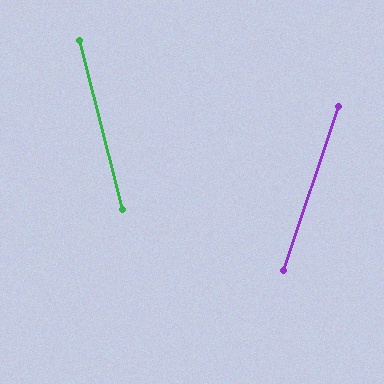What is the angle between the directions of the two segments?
Approximately 33 degrees.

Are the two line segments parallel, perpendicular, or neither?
Neither parallel nor perpendicular — they differ by about 33°.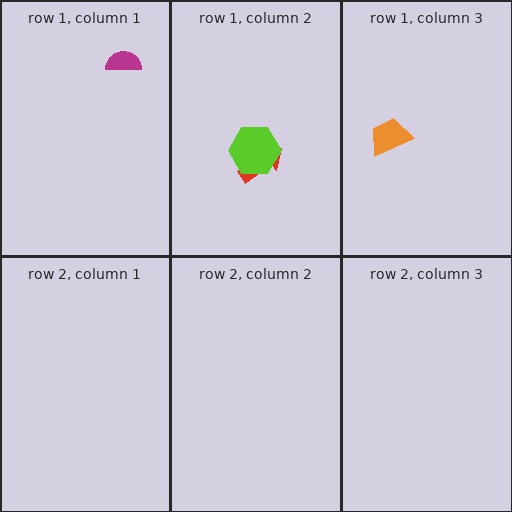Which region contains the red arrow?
The row 1, column 2 region.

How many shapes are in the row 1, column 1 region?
1.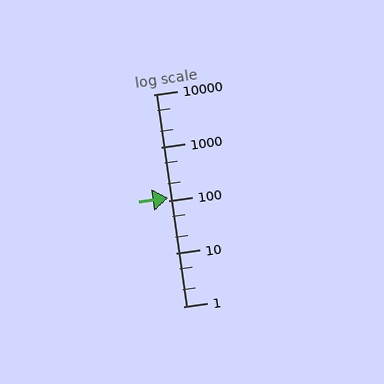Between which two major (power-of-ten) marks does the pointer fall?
The pointer is between 100 and 1000.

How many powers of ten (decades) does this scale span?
The scale spans 4 decades, from 1 to 10000.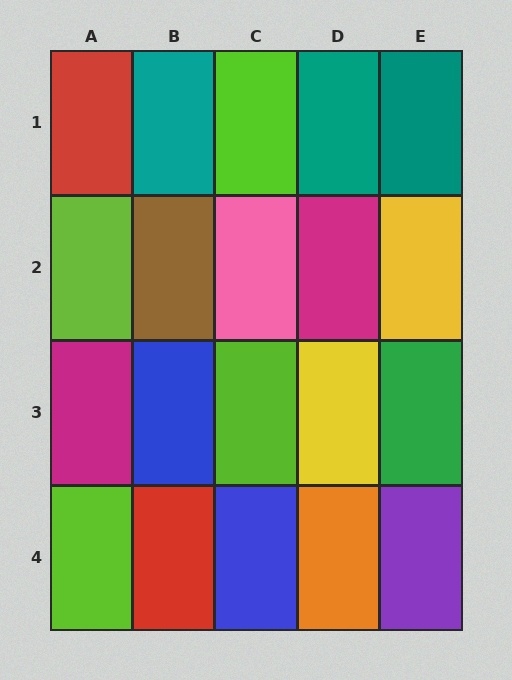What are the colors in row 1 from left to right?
Red, teal, lime, teal, teal.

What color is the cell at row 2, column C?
Pink.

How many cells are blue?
2 cells are blue.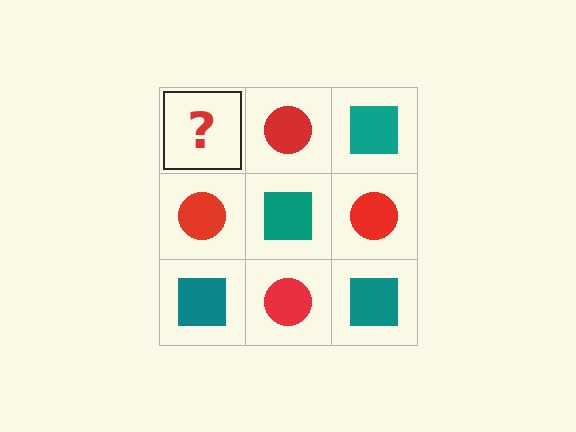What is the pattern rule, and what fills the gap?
The rule is that it alternates teal square and red circle in a checkerboard pattern. The gap should be filled with a teal square.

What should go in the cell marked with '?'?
The missing cell should contain a teal square.